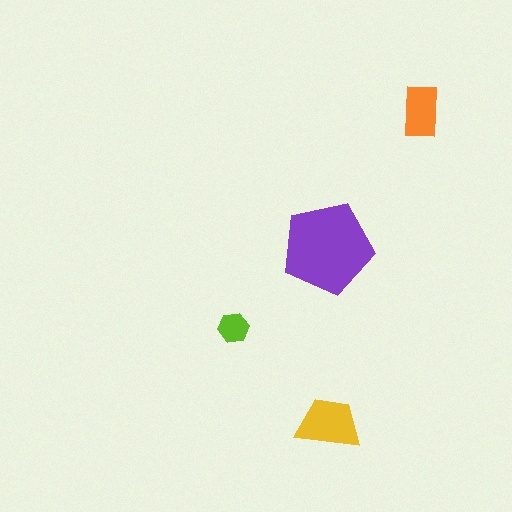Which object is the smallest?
The lime hexagon.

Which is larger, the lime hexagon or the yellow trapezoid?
The yellow trapezoid.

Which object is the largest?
The purple pentagon.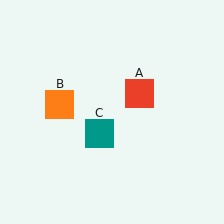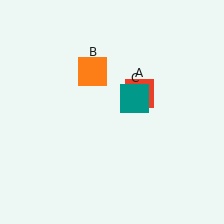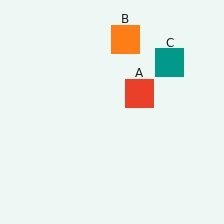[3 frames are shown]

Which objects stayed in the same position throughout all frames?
Red square (object A) remained stationary.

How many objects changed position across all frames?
2 objects changed position: orange square (object B), teal square (object C).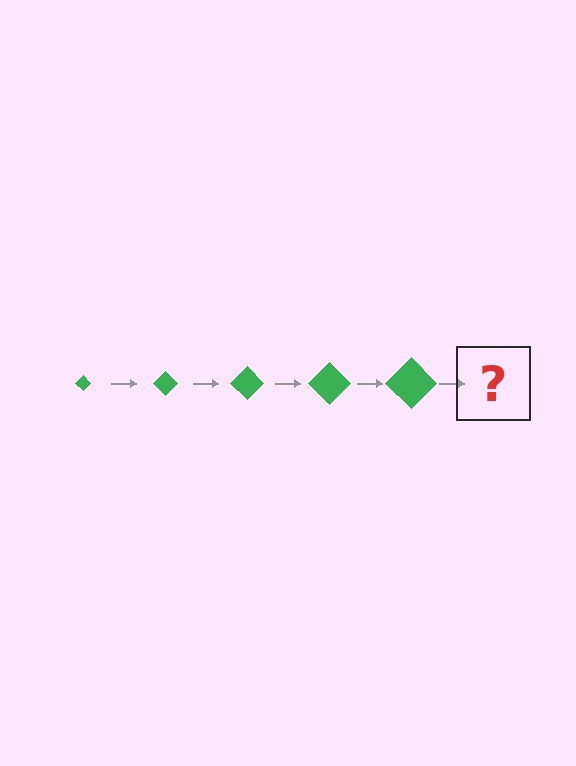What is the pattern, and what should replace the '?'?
The pattern is that the diamond gets progressively larger each step. The '?' should be a green diamond, larger than the previous one.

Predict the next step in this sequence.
The next step is a green diamond, larger than the previous one.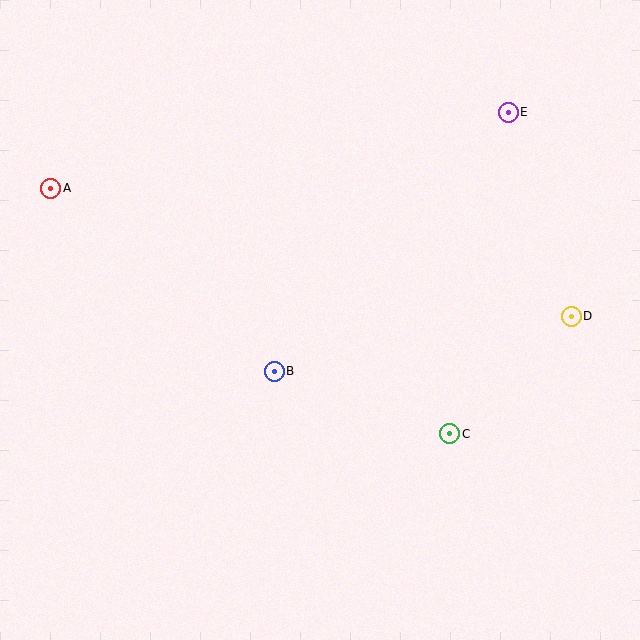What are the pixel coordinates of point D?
Point D is at (571, 316).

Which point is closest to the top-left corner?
Point A is closest to the top-left corner.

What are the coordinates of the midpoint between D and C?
The midpoint between D and C is at (511, 375).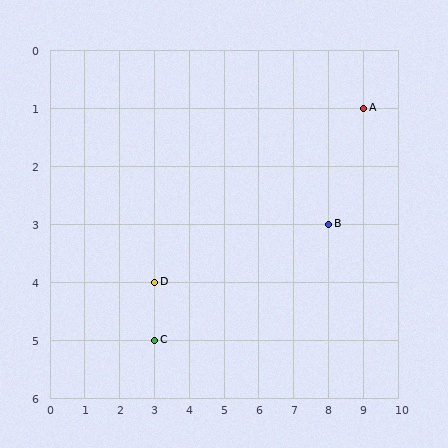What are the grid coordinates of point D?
Point D is at grid coordinates (3, 4).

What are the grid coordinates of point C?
Point C is at grid coordinates (3, 5).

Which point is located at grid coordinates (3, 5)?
Point C is at (3, 5).